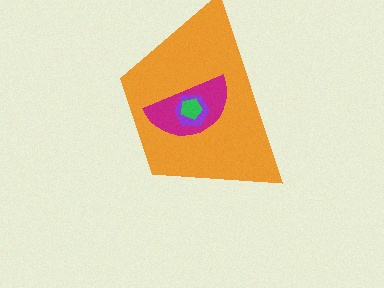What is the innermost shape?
The green pentagon.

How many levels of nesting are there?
4.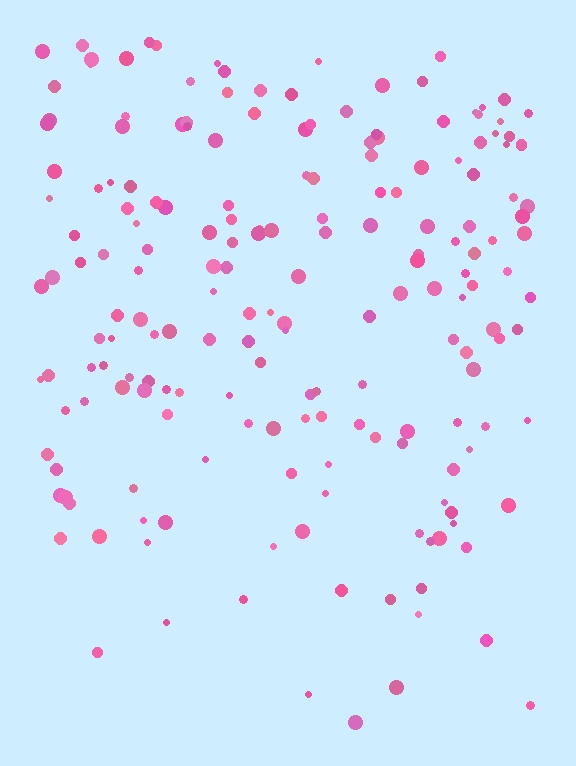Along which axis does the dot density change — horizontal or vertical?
Vertical.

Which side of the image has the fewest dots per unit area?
The bottom.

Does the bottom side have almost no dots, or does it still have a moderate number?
Still a moderate number, just noticeably fewer than the top.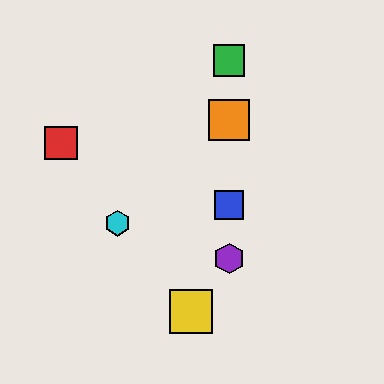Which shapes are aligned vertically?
The blue square, the green square, the purple hexagon, the orange square are aligned vertically.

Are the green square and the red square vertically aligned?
No, the green square is at x≈229 and the red square is at x≈61.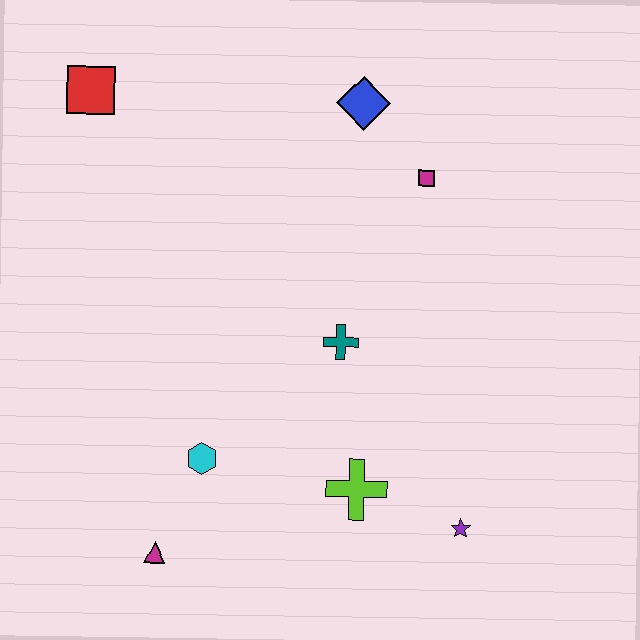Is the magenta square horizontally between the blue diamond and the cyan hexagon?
No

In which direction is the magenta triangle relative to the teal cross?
The magenta triangle is below the teal cross.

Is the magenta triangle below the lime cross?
Yes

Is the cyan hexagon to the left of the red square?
No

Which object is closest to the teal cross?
The lime cross is closest to the teal cross.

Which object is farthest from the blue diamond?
The magenta triangle is farthest from the blue diamond.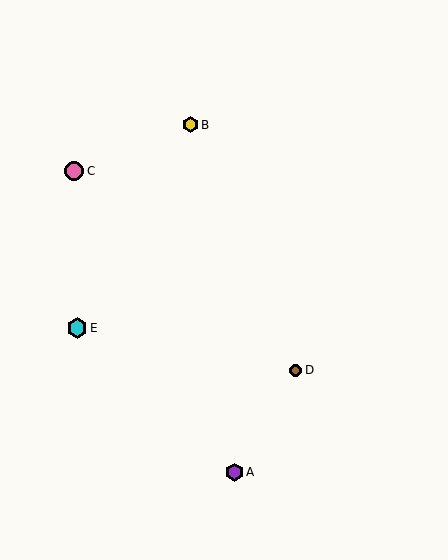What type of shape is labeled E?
Shape E is a cyan hexagon.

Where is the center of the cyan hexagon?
The center of the cyan hexagon is at (77, 328).